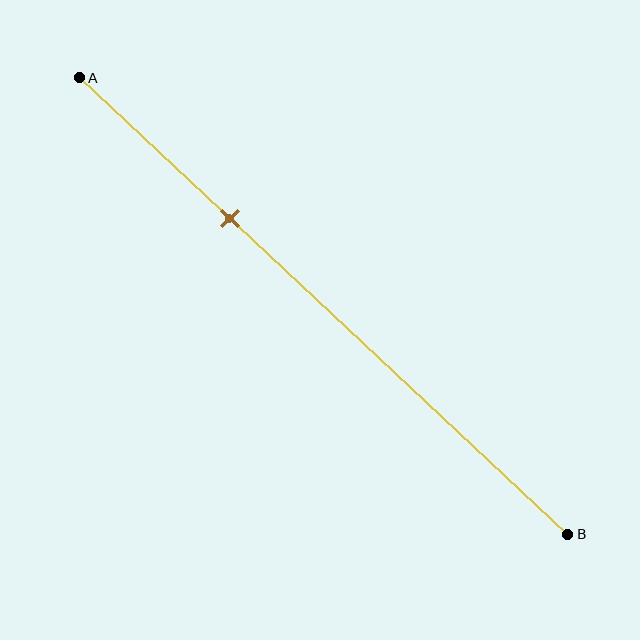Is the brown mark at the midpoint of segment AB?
No, the mark is at about 30% from A, not at the 50% midpoint.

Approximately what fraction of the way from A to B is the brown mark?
The brown mark is approximately 30% of the way from A to B.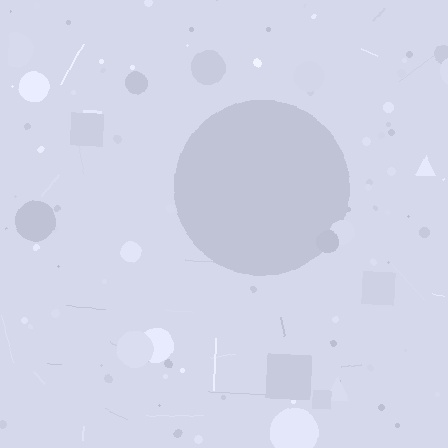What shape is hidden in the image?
A circle is hidden in the image.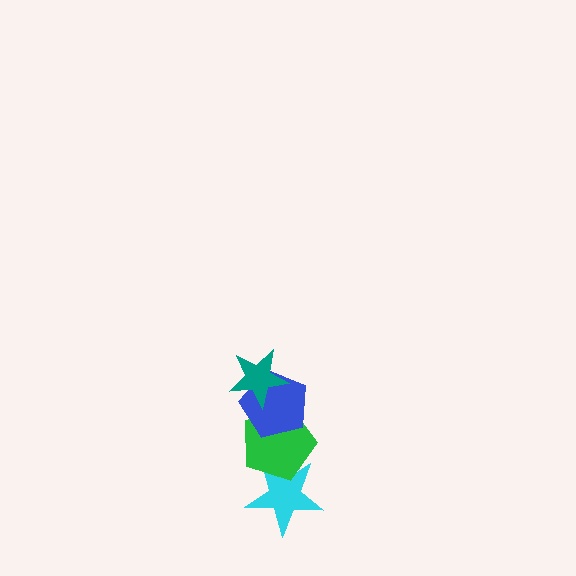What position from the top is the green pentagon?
The green pentagon is 3rd from the top.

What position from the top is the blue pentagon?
The blue pentagon is 2nd from the top.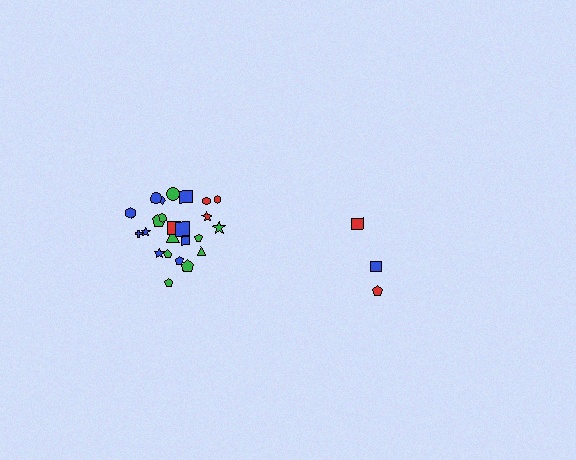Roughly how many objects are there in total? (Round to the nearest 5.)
Roughly 30 objects in total.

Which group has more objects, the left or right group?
The left group.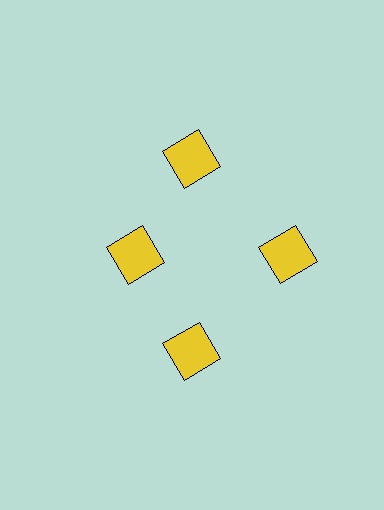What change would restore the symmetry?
The symmetry would be restored by moving it outward, back onto the ring so that all 4 squares sit at equal angles and equal distance from the center.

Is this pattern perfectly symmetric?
No. The 4 yellow squares are arranged in a ring, but one element near the 9 o'clock position is pulled inward toward the center, breaking the 4-fold rotational symmetry.